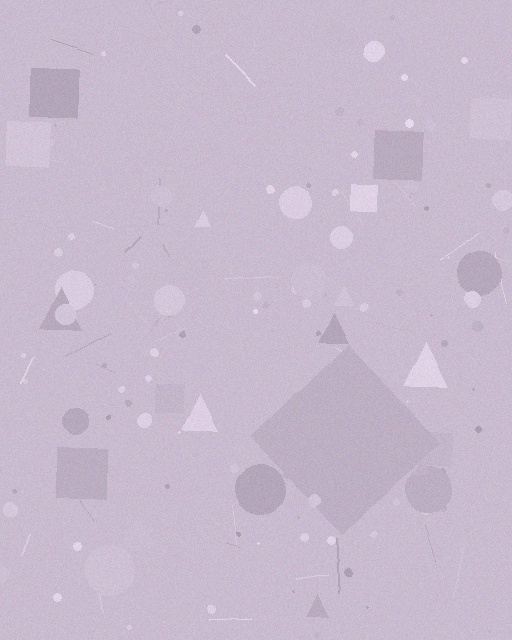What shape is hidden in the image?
A diamond is hidden in the image.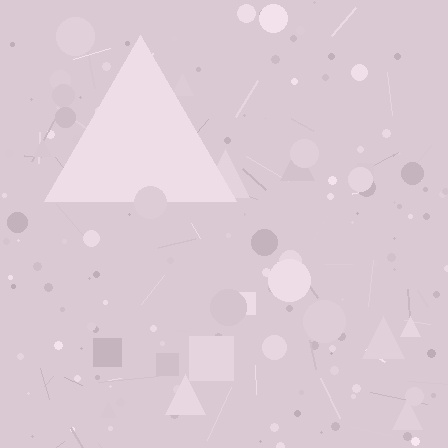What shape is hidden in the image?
A triangle is hidden in the image.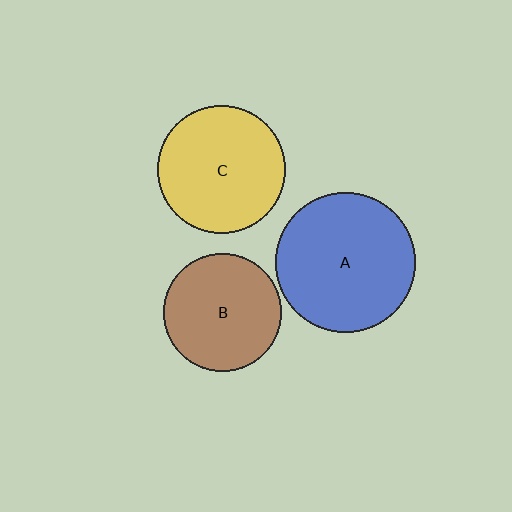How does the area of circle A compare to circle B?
Approximately 1.4 times.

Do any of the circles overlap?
No, none of the circles overlap.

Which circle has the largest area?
Circle A (blue).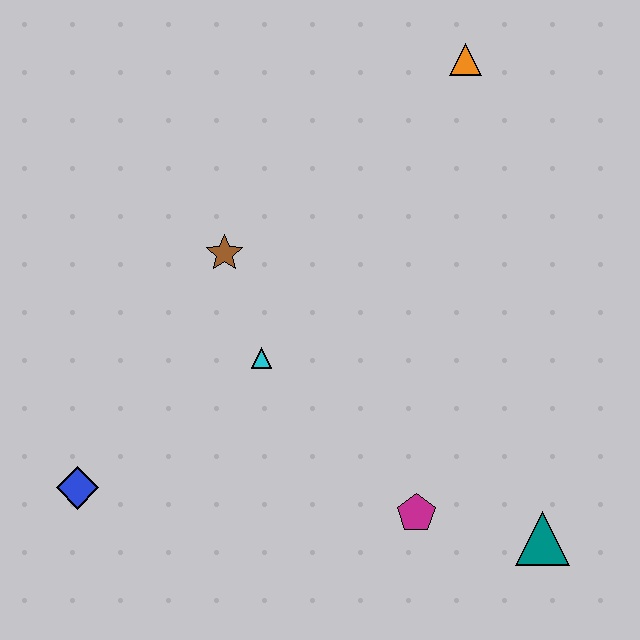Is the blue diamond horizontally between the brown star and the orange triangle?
No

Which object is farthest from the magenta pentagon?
The orange triangle is farthest from the magenta pentagon.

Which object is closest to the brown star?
The cyan triangle is closest to the brown star.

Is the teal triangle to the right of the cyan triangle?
Yes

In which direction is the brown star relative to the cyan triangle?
The brown star is above the cyan triangle.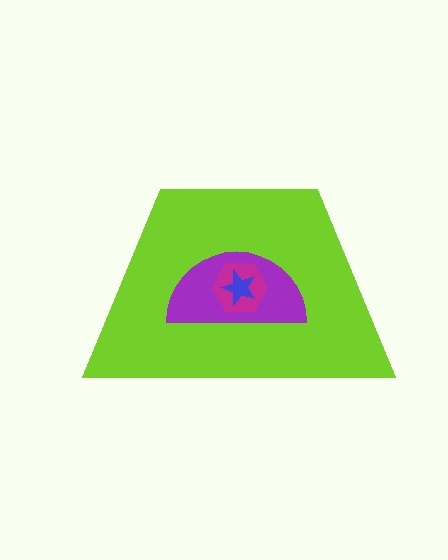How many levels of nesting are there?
4.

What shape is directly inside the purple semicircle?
The magenta hexagon.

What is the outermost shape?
The lime trapezoid.